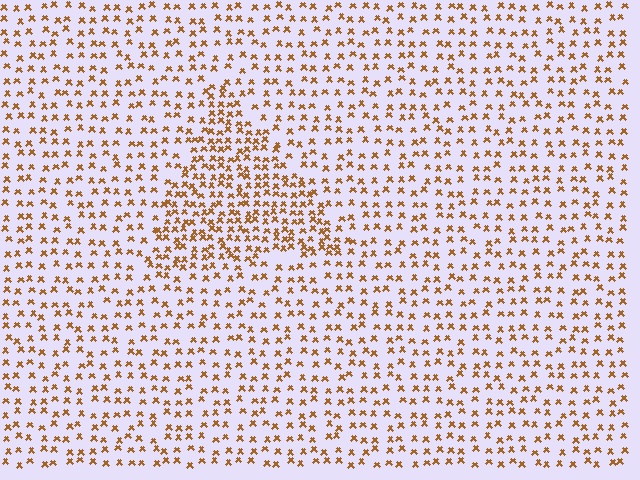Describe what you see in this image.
The image contains small brown elements arranged at two different densities. A triangle-shaped region is visible where the elements are more densely packed than the surrounding area.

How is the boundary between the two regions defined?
The boundary is defined by a change in element density (approximately 1.9x ratio). All elements are the same color, size, and shape.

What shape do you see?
I see a triangle.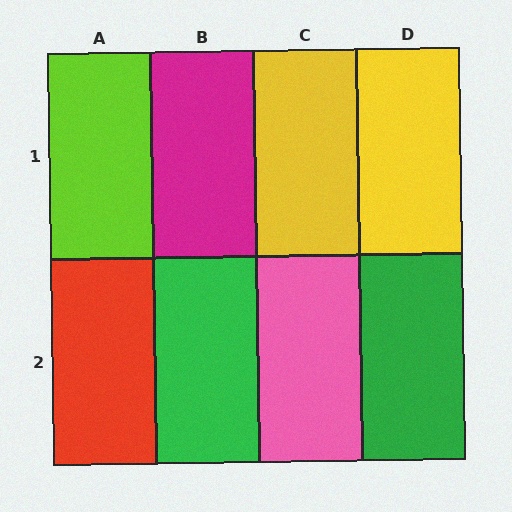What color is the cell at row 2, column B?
Green.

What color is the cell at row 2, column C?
Pink.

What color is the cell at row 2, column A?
Red.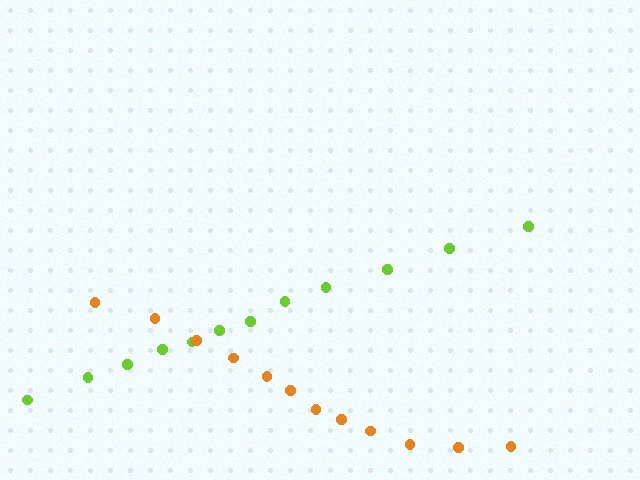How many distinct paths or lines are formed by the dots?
There are 2 distinct paths.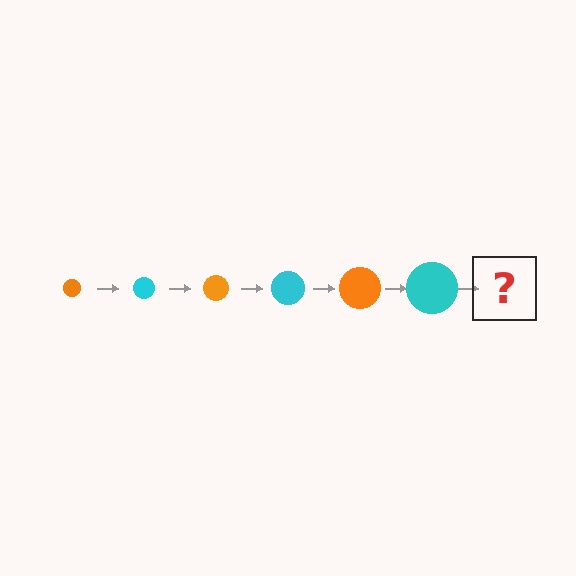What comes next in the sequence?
The next element should be an orange circle, larger than the previous one.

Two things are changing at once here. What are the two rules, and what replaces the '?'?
The two rules are that the circle grows larger each step and the color cycles through orange and cyan. The '?' should be an orange circle, larger than the previous one.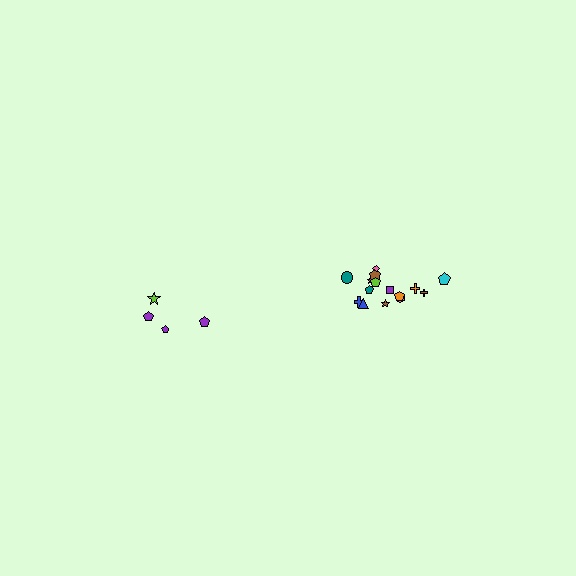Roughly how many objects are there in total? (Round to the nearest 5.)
Roughly 20 objects in total.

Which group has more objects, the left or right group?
The right group.